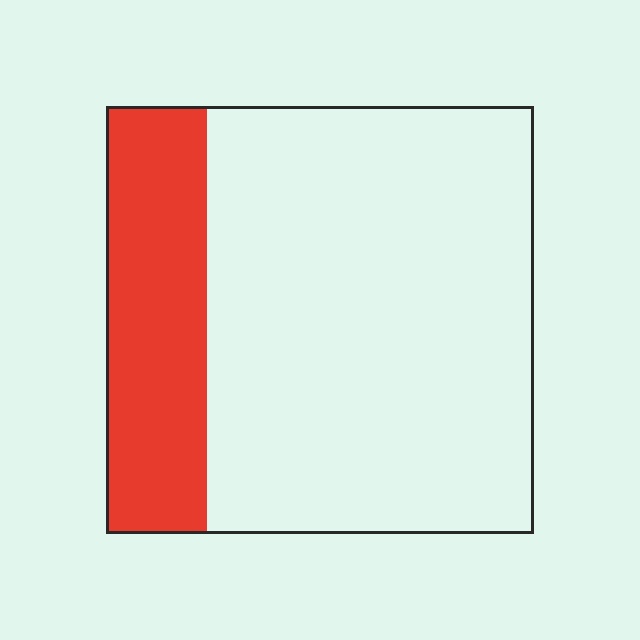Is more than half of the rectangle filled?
No.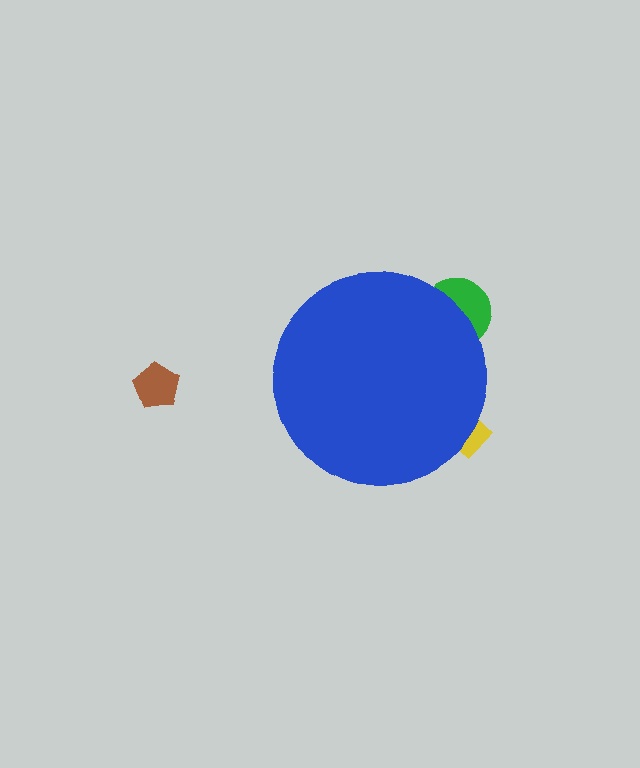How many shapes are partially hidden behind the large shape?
2 shapes are partially hidden.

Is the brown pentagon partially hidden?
No, the brown pentagon is fully visible.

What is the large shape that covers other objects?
A blue circle.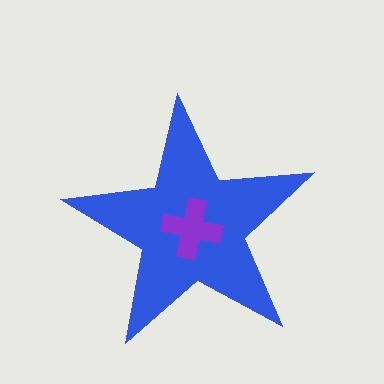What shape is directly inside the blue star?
The purple cross.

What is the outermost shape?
The blue star.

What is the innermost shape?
The purple cross.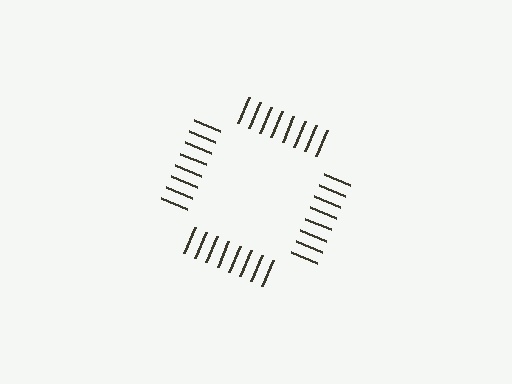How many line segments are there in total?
32 — 8 along each of the 4 edges.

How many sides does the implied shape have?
4 sides — the line-ends trace a square.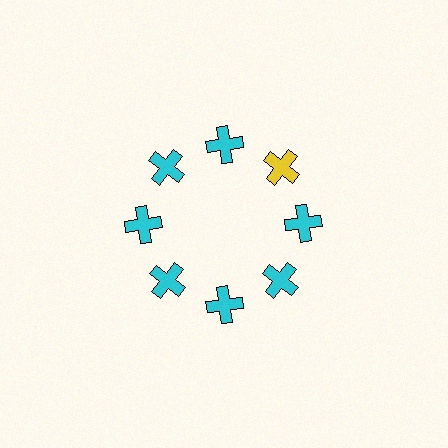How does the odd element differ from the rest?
It has a different color: yellow instead of cyan.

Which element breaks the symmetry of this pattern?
The yellow cross at roughly the 2 o'clock position breaks the symmetry. All other shapes are cyan crosses.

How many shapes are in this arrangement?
There are 8 shapes arranged in a ring pattern.